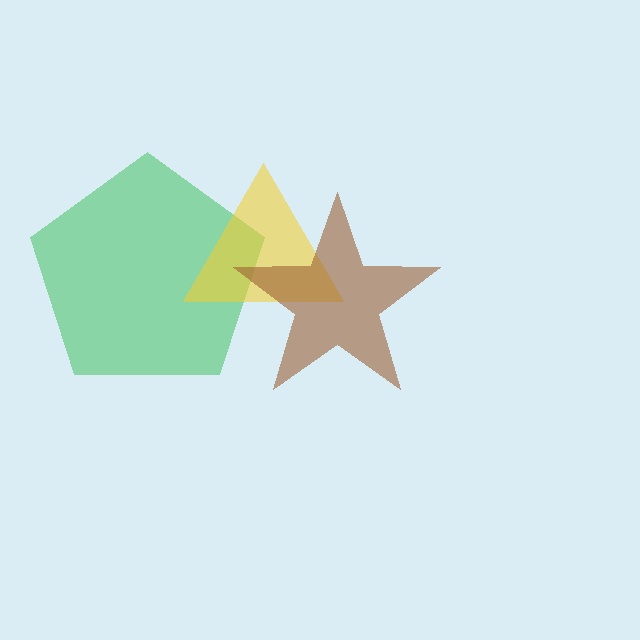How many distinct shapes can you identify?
There are 3 distinct shapes: a green pentagon, a yellow triangle, a brown star.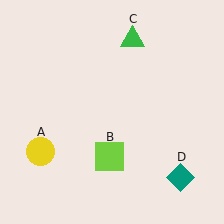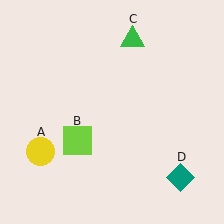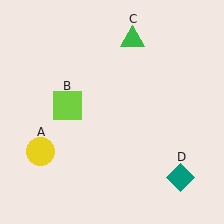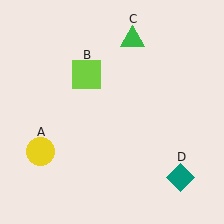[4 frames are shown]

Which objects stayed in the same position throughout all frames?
Yellow circle (object A) and green triangle (object C) and teal diamond (object D) remained stationary.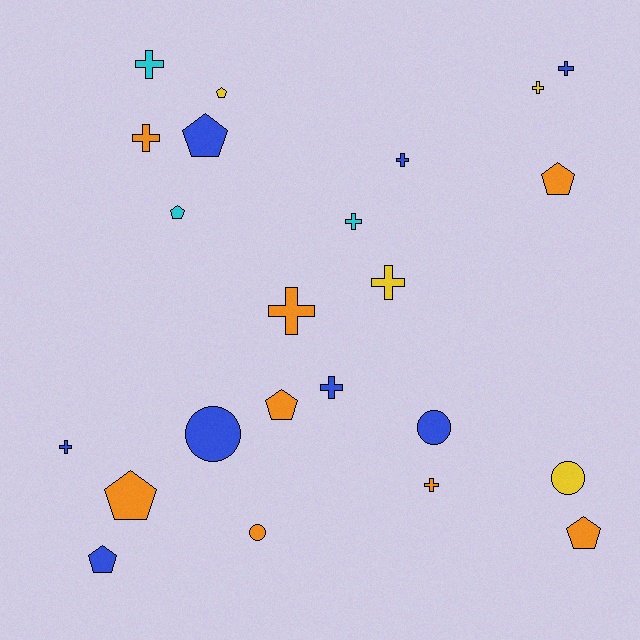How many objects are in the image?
There are 23 objects.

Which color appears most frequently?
Orange, with 8 objects.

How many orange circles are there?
There is 1 orange circle.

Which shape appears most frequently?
Cross, with 11 objects.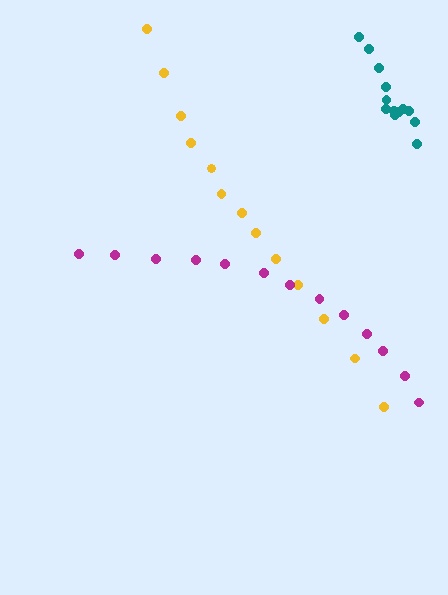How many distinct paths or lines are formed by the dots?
There are 3 distinct paths.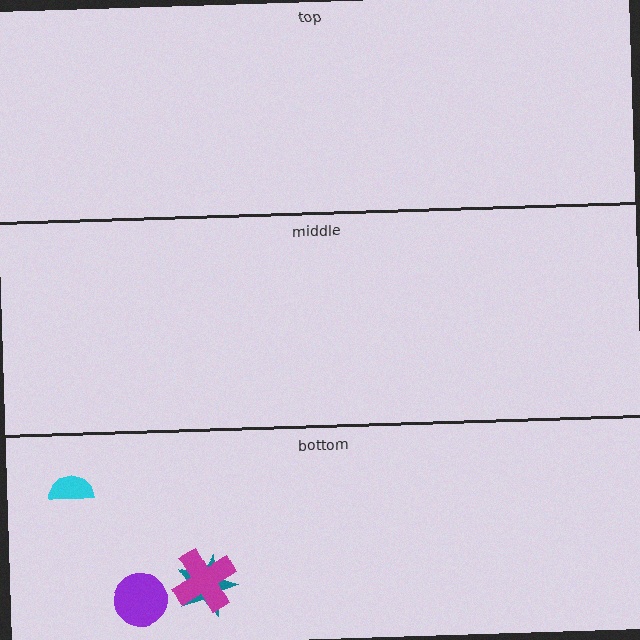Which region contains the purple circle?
The bottom region.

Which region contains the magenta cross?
The bottom region.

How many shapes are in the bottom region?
4.